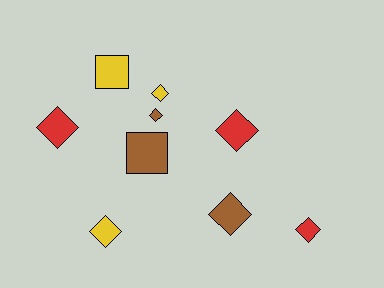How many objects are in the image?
There are 9 objects.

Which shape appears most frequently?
Diamond, with 7 objects.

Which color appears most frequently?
Brown, with 3 objects.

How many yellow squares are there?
There is 1 yellow square.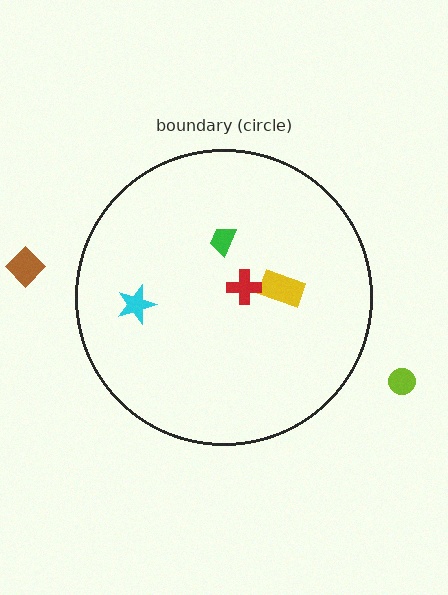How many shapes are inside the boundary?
4 inside, 2 outside.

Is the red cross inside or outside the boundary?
Inside.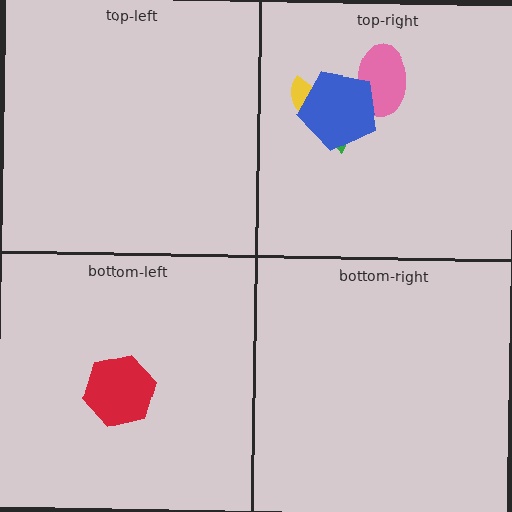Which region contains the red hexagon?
The bottom-left region.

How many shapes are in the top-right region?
4.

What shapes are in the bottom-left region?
The red hexagon.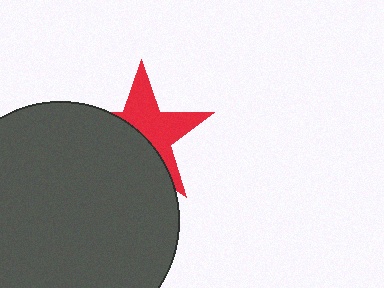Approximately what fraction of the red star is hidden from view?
Roughly 50% of the red star is hidden behind the dark gray circle.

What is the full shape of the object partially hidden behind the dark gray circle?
The partially hidden object is a red star.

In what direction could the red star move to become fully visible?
The red star could move toward the upper-right. That would shift it out from behind the dark gray circle entirely.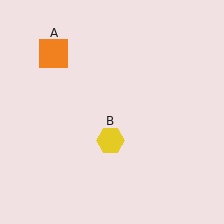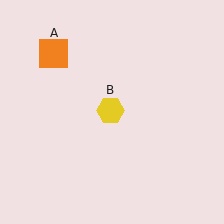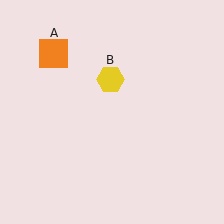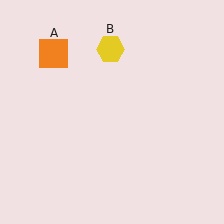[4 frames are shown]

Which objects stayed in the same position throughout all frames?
Orange square (object A) remained stationary.